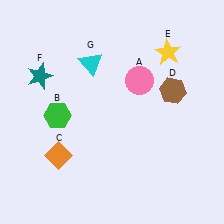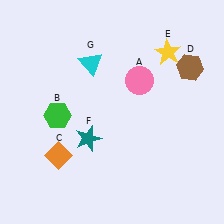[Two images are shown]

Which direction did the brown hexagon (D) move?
The brown hexagon (D) moved up.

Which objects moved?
The objects that moved are: the brown hexagon (D), the teal star (F).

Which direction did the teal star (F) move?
The teal star (F) moved down.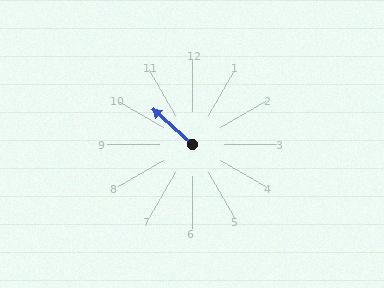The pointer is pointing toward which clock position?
Roughly 10 o'clock.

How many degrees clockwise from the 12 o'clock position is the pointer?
Approximately 312 degrees.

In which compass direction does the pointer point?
Northwest.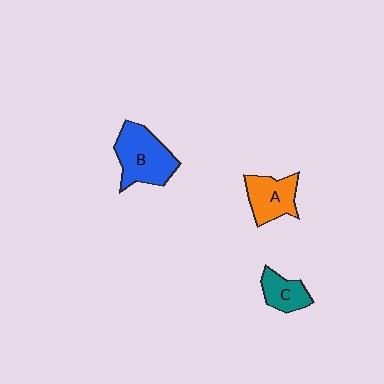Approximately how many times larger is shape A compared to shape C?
Approximately 1.4 times.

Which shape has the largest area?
Shape B (blue).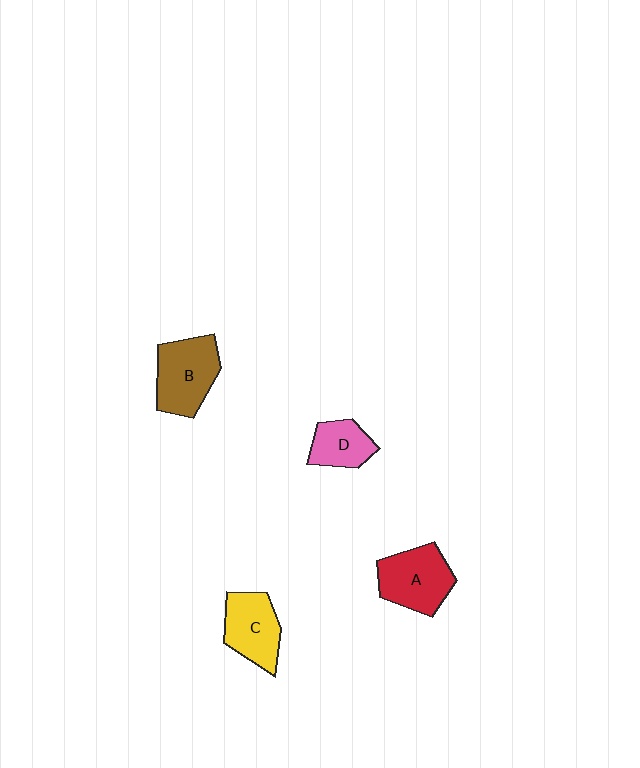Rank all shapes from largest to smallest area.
From largest to smallest: B (brown), A (red), C (yellow), D (pink).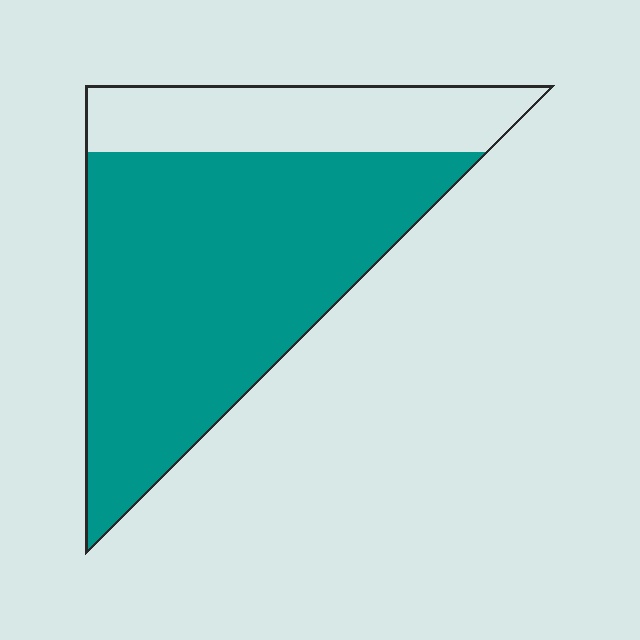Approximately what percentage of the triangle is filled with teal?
Approximately 75%.